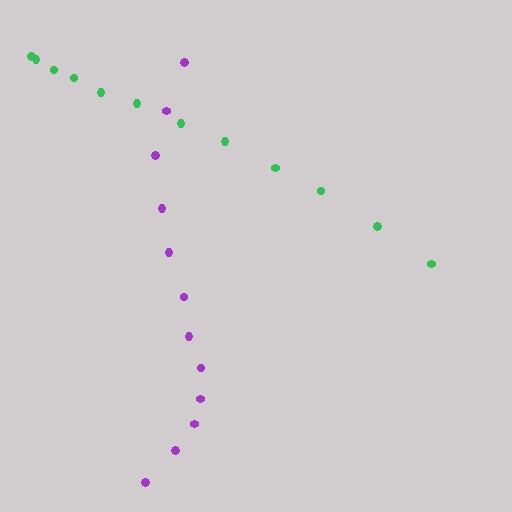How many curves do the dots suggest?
There are 2 distinct paths.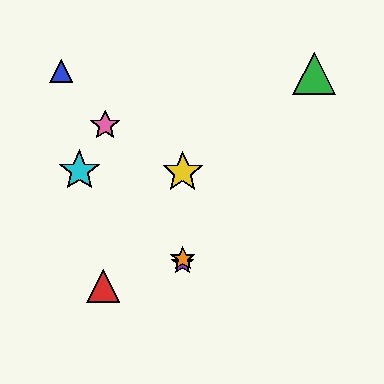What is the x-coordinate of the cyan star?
The cyan star is at x≈79.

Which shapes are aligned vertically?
The yellow star, the purple star, the orange star are aligned vertically.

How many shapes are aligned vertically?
3 shapes (the yellow star, the purple star, the orange star) are aligned vertically.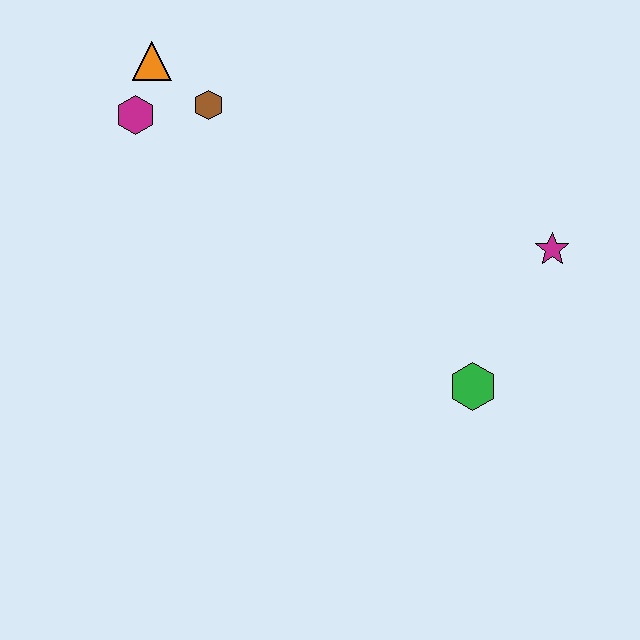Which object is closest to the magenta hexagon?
The orange triangle is closest to the magenta hexagon.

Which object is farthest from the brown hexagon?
The green hexagon is farthest from the brown hexagon.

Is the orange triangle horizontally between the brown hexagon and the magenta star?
No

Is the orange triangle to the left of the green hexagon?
Yes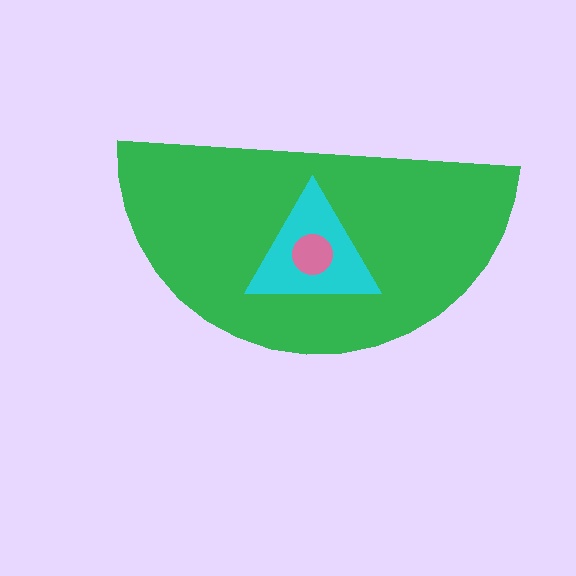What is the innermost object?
The pink circle.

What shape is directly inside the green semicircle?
The cyan triangle.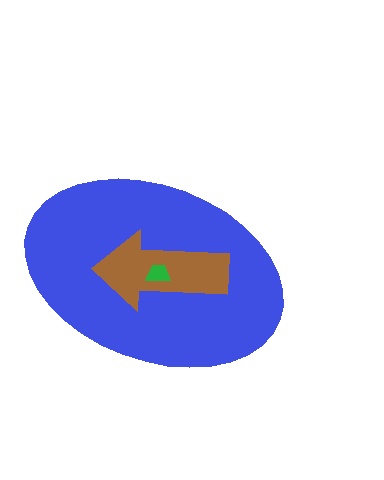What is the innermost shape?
The green trapezoid.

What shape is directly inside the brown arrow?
The green trapezoid.